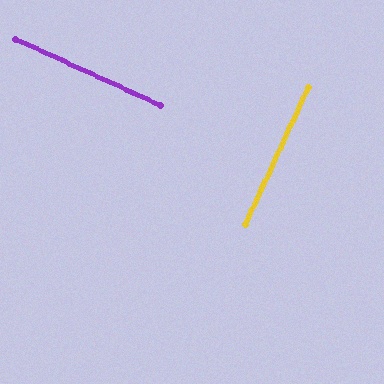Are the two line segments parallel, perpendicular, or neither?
Perpendicular — they meet at approximately 90°.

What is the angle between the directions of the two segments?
Approximately 90 degrees.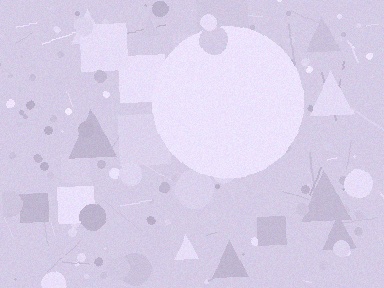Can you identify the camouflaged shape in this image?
The camouflaged shape is a circle.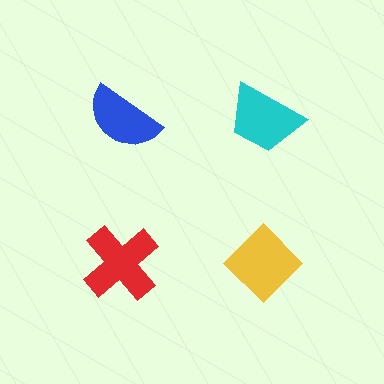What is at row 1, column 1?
A blue semicircle.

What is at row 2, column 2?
A yellow diamond.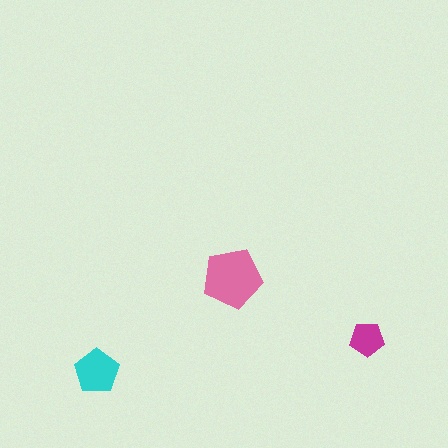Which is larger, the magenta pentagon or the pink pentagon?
The pink one.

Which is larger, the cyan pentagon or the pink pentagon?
The pink one.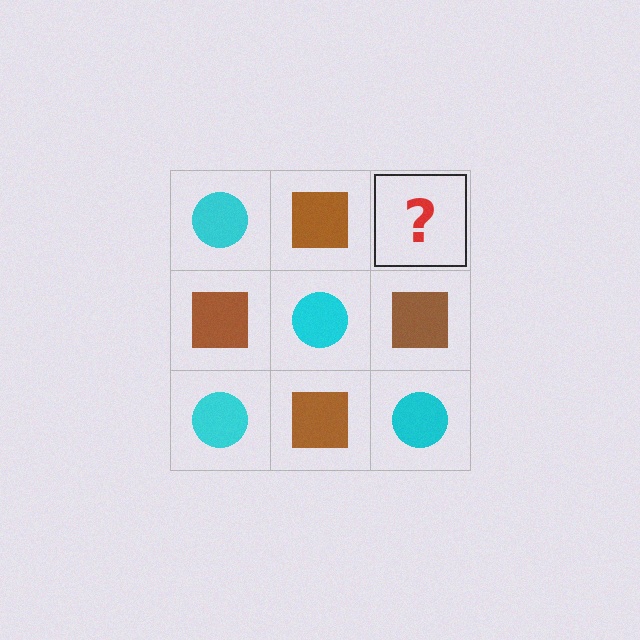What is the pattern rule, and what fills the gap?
The rule is that it alternates cyan circle and brown square in a checkerboard pattern. The gap should be filled with a cyan circle.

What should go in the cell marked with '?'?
The missing cell should contain a cyan circle.